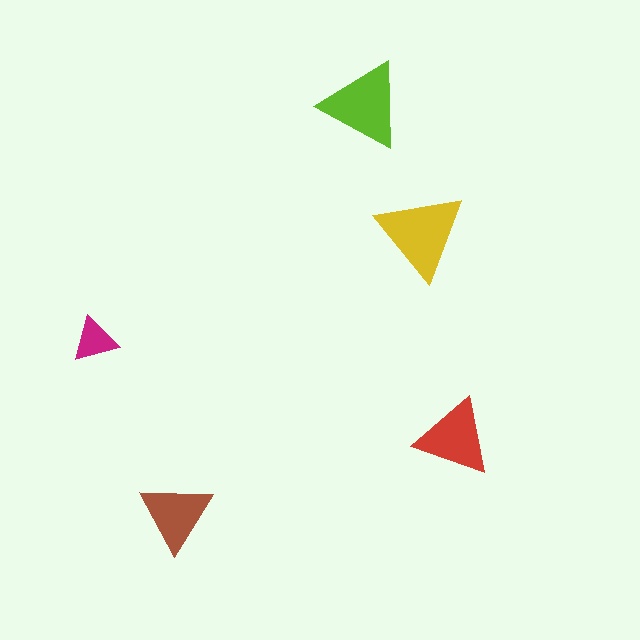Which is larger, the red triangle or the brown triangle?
The red one.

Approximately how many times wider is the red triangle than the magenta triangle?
About 1.5 times wider.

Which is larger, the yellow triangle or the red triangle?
The yellow one.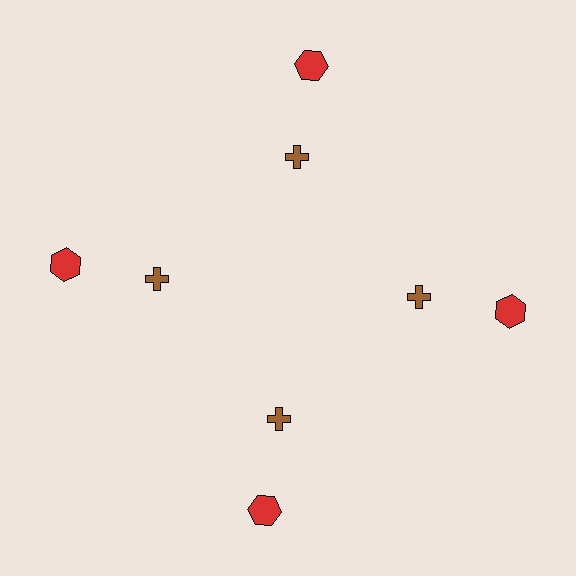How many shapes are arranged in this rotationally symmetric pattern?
There are 8 shapes, arranged in 4 groups of 2.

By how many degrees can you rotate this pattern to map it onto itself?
The pattern maps onto itself every 90 degrees of rotation.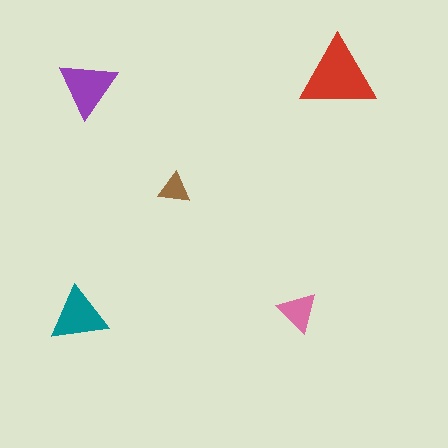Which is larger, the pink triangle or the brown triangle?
The pink one.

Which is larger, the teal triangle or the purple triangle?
The purple one.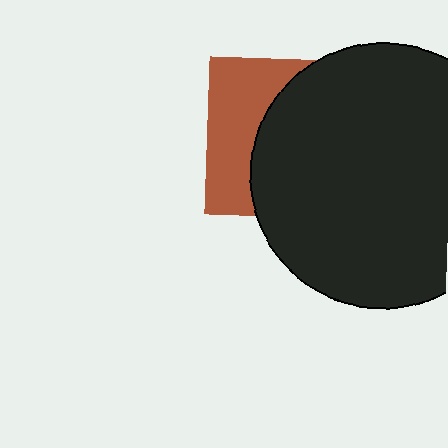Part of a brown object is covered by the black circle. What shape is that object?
It is a square.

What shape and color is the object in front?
The object in front is a black circle.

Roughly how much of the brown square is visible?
A small part of it is visible (roughly 37%).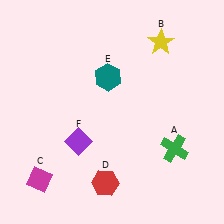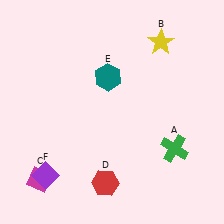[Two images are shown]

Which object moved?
The purple diamond (F) moved down.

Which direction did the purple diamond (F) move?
The purple diamond (F) moved down.